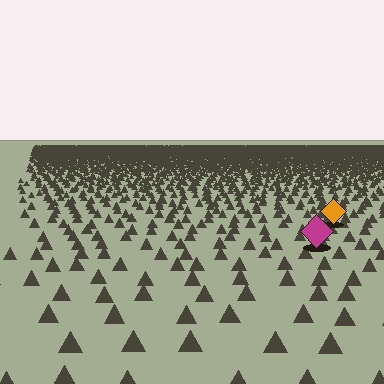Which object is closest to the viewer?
The magenta diamond is closest. The texture marks near it are larger and more spread out.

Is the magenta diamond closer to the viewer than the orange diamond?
Yes. The magenta diamond is closer — you can tell from the texture gradient: the ground texture is coarser near it.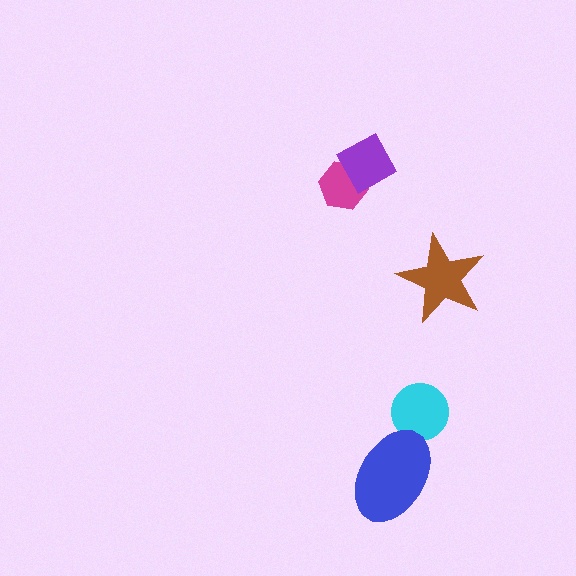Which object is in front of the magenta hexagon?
The purple diamond is in front of the magenta hexagon.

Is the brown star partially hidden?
No, no other shape covers it.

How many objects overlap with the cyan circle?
1 object overlaps with the cyan circle.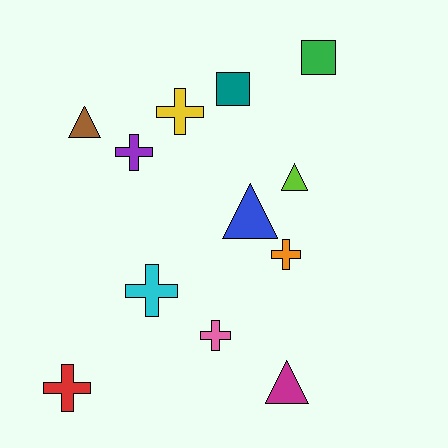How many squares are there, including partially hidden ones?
There are 2 squares.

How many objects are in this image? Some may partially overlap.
There are 12 objects.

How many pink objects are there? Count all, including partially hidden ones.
There is 1 pink object.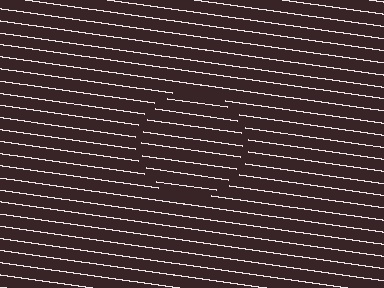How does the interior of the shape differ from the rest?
The interior of the shape contains the same grating, shifted by half a period — the contour is defined by the phase discontinuity where line-ends from the inner and outer gratings abut.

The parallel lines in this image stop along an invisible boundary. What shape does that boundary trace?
An illusory circle. The interior of the shape contains the same grating, shifted by half a period — the contour is defined by the phase discontinuity where line-ends from the inner and outer gratings abut.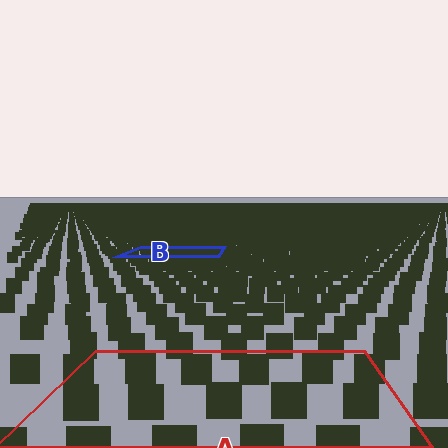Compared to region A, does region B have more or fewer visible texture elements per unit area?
Region B has more texture elements per unit area — they are packed more densely because it is farther away.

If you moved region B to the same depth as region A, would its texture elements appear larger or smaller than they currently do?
They would appear larger. At a closer depth, the same texture elements are projected at a bigger on-screen size.